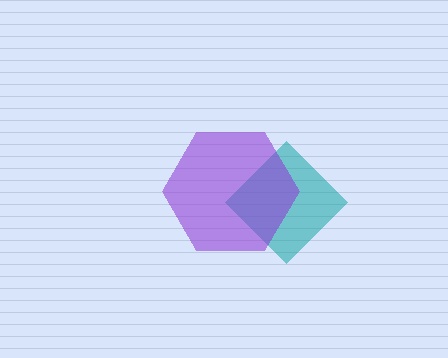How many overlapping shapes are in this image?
There are 2 overlapping shapes in the image.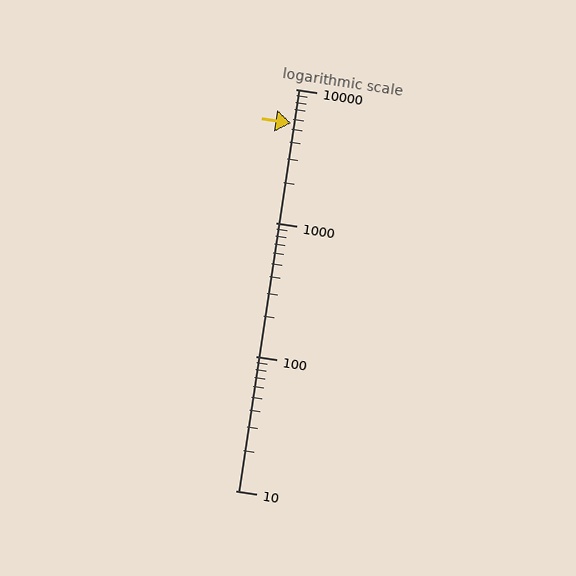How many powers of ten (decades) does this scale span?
The scale spans 3 decades, from 10 to 10000.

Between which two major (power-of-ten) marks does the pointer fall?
The pointer is between 1000 and 10000.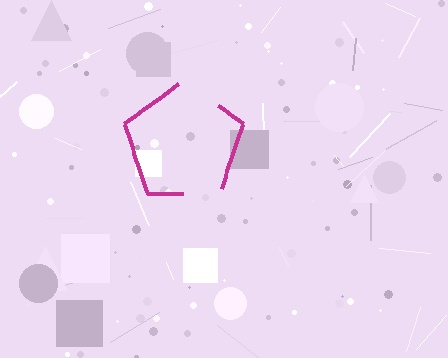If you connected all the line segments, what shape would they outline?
They would outline a pentagon.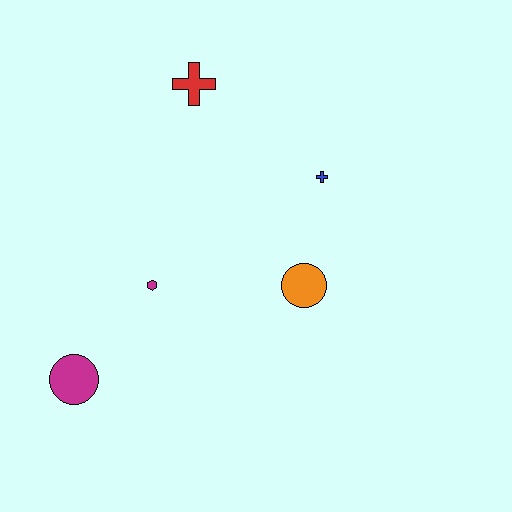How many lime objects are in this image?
There are no lime objects.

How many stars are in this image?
There are no stars.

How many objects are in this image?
There are 5 objects.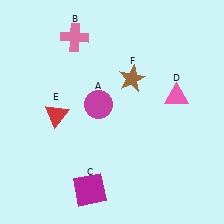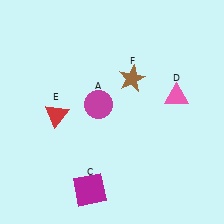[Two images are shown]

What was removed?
The pink cross (B) was removed in Image 2.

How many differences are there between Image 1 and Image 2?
There is 1 difference between the two images.